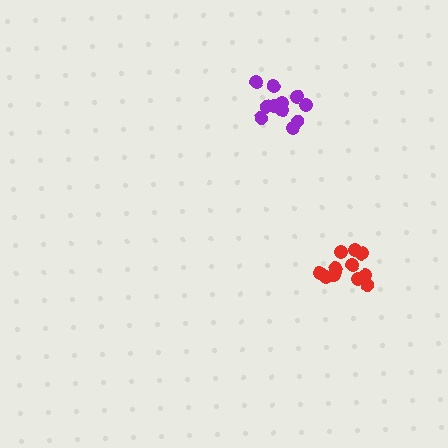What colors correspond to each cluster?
The clusters are colored: red, purple.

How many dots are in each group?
Group 1: 12 dots, Group 2: 11 dots (23 total).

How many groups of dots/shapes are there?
There are 2 groups.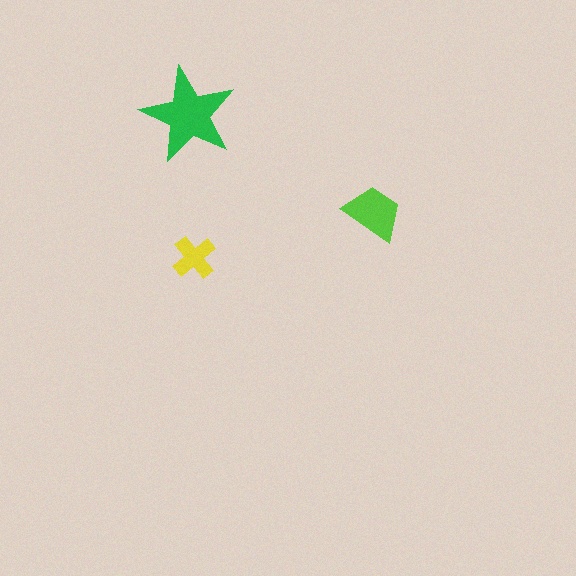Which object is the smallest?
The yellow cross.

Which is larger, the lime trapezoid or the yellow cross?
The lime trapezoid.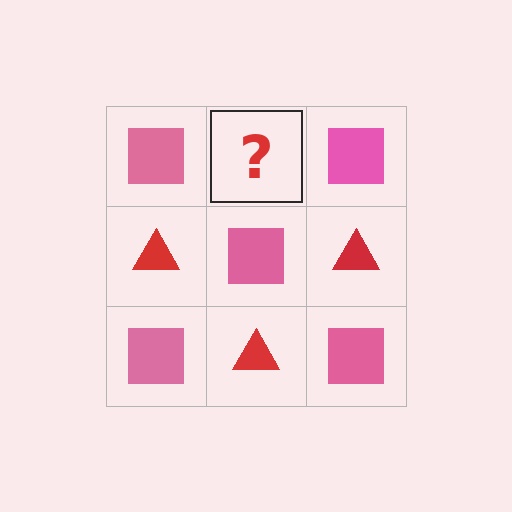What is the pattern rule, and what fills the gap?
The rule is that it alternates pink square and red triangle in a checkerboard pattern. The gap should be filled with a red triangle.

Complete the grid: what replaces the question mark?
The question mark should be replaced with a red triangle.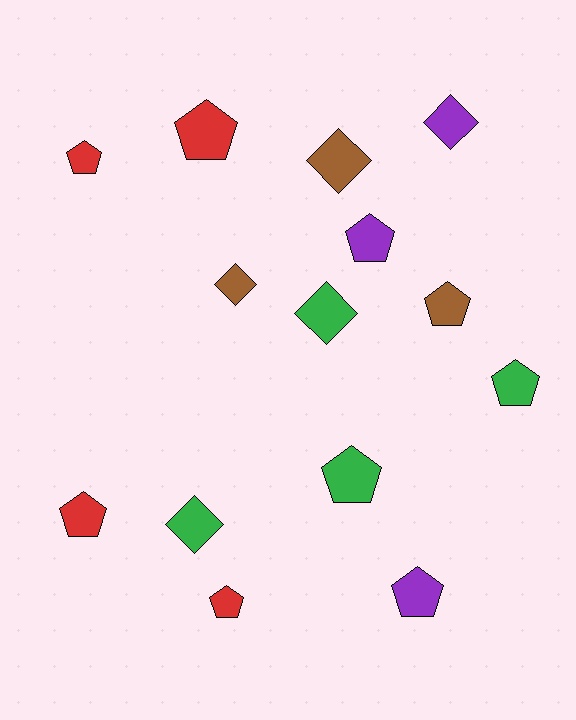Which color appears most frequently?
Green, with 4 objects.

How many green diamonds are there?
There are 2 green diamonds.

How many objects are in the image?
There are 14 objects.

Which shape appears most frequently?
Pentagon, with 9 objects.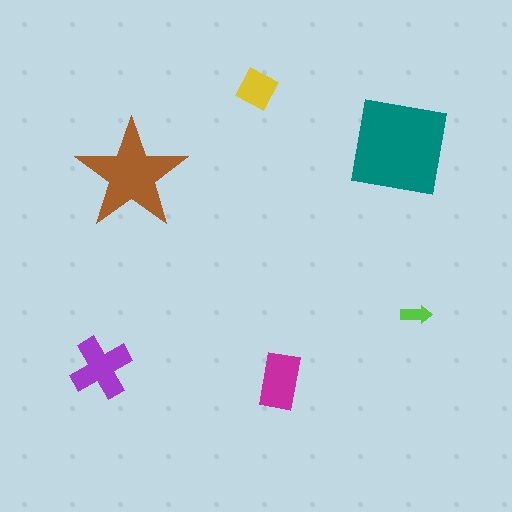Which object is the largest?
The teal square.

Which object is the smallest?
The lime arrow.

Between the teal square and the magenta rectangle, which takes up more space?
The teal square.